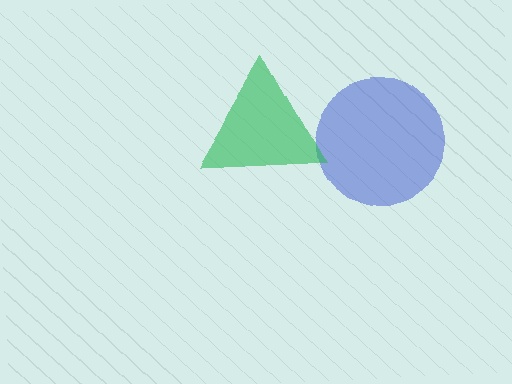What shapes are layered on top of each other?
The layered shapes are: a blue circle, a green triangle.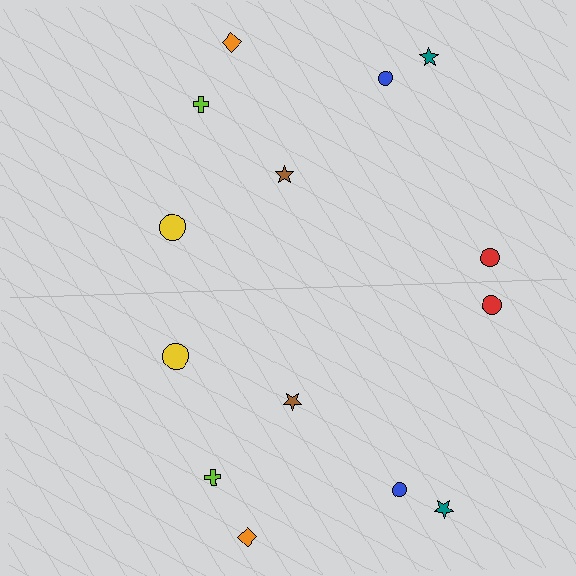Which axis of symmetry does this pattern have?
The pattern has a horizontal axis of symmetry running through the center of the image.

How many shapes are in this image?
There are 14 shapes in this image.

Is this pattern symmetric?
Yes, this pattern has bilateral (reflection) symmetry.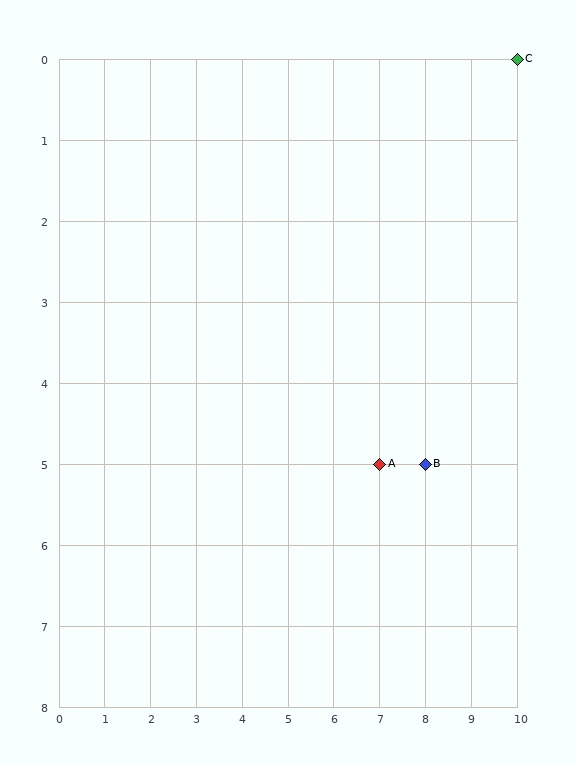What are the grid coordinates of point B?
Point B is at grid coordinates (8, 5).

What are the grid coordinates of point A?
Point A is at grid coordinates (7, 5).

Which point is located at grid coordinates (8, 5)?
Point B is at (8, 5).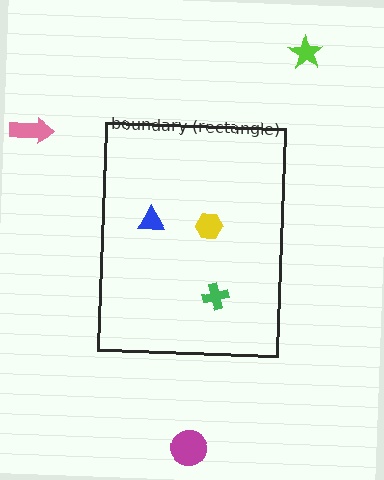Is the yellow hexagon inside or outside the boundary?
Inside.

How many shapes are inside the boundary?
3 inside, 3 outside.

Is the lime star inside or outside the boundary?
Outside.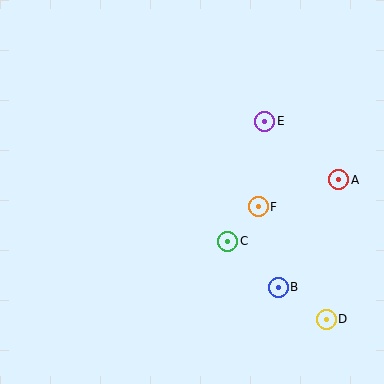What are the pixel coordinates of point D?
Point D is at (326, 319).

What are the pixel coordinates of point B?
Point B is at (278, 287).